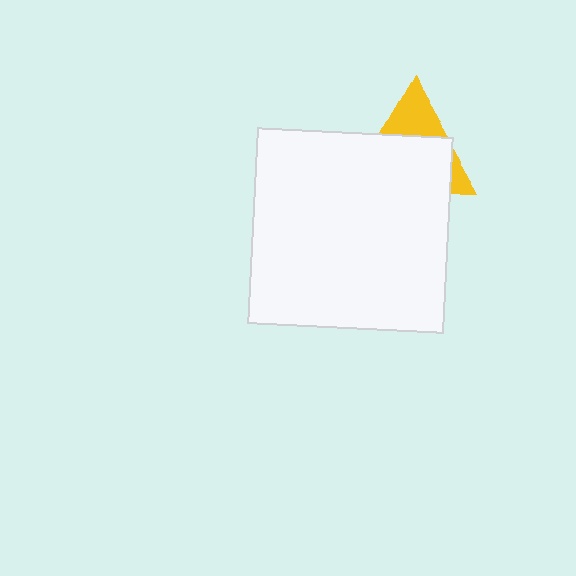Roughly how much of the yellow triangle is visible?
A small part of it is visible (roughly 35%).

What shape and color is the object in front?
The object in front is a white square.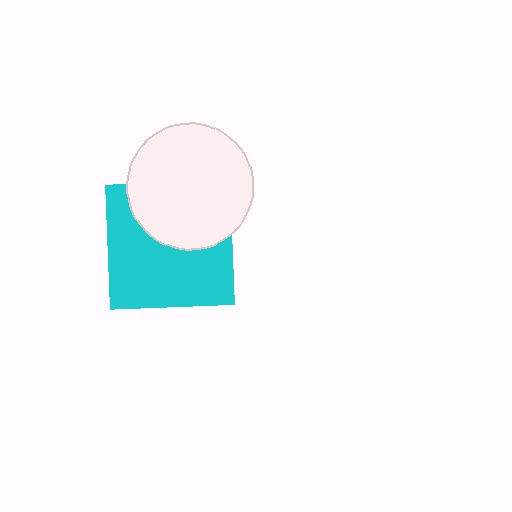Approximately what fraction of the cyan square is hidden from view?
Roughly 39% of the cyan square is hidden behind the white circle.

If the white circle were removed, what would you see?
You would see the complete cyan square.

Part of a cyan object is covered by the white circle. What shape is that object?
It is a square.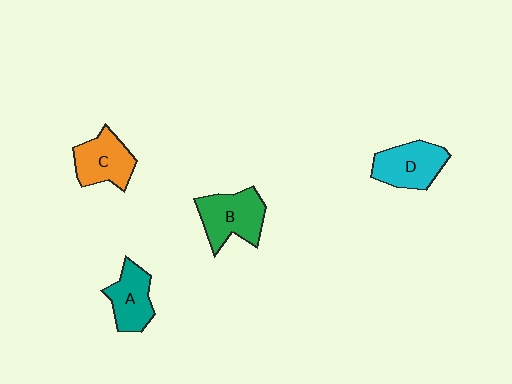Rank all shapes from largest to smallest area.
From largest to smallest: B (green), D (cyan), C (orange), A (teal).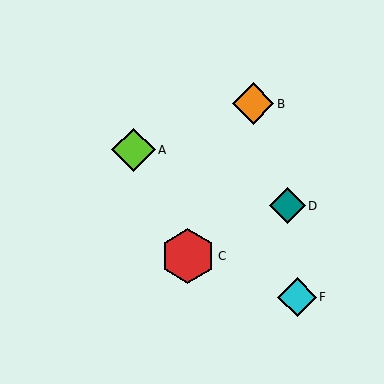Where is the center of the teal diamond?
The center of the teal diamond is at (287, 206).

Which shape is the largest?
The red hexagon (labeled C) is the largest.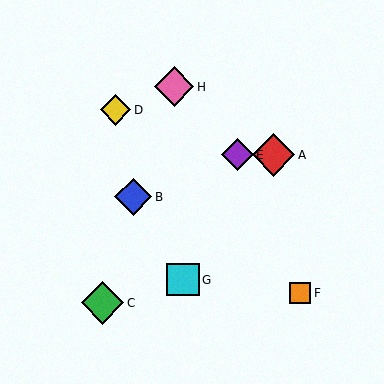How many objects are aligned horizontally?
2 objects (A, E) are aligned horizontally.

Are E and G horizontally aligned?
No, E is at y≈155 and G is at y≈280.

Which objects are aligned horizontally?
Objects A, E are aligned horizontally.